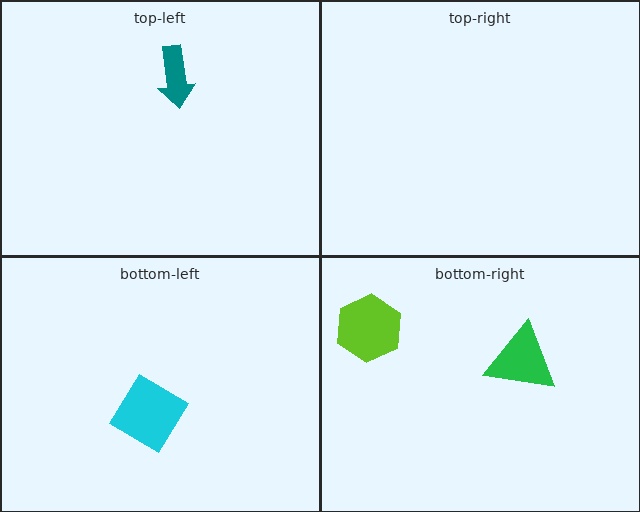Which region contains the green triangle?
The bottom-right region.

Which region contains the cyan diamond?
The bottom-left region.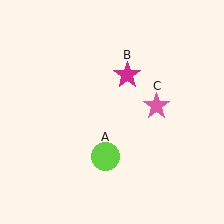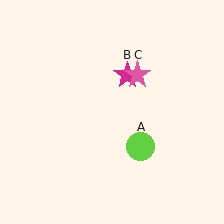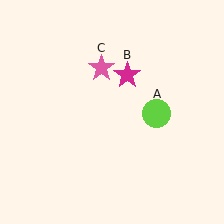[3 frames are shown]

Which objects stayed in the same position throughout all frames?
Magenta star (object B) remained stationary.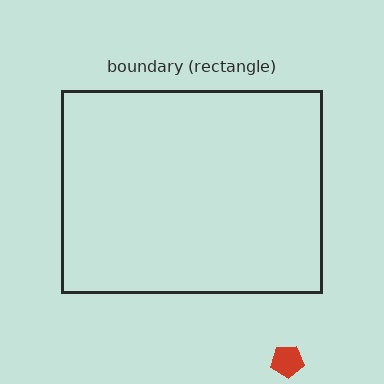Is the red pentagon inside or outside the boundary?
Outside.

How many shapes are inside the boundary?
0 inside, 1 outside.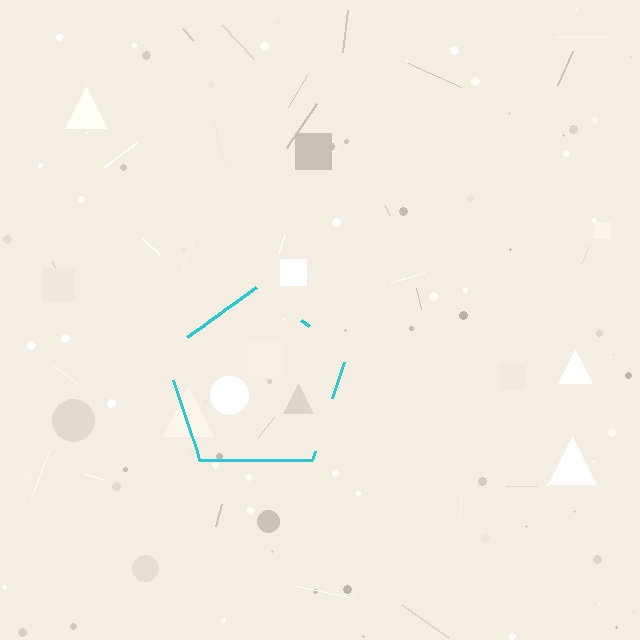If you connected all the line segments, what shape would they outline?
They would outline a pentagon.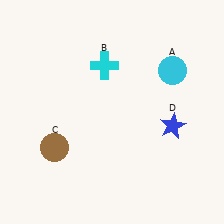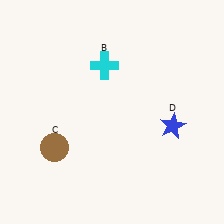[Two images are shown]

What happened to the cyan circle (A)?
The cyan circle (A) was removed in Image 2. It was in the top-right area of Image 1.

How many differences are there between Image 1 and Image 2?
There is 1 difference between the two images.